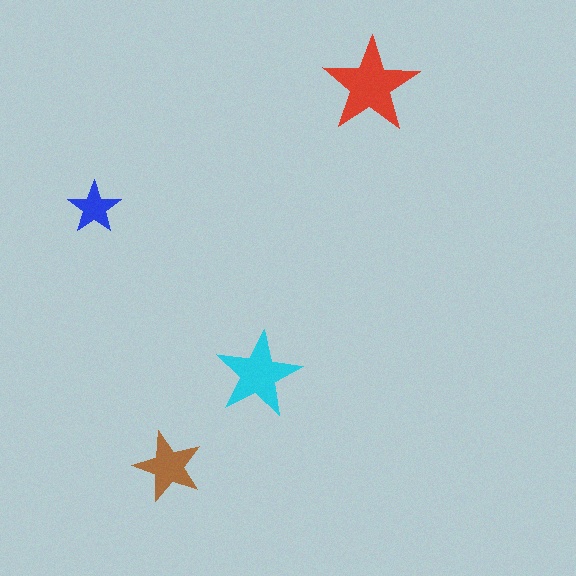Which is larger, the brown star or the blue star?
The brown one.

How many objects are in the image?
There are 4 objects in the image.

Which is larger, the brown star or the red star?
The red one.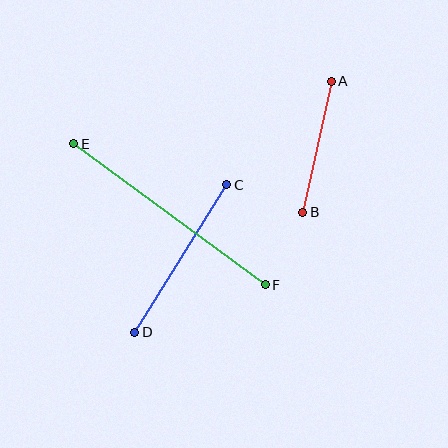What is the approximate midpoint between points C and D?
The midpoint is at approximately (181, 259) pixels.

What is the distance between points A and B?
The distance is approximately 134 pixels.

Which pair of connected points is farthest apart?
Points E and F are farthest apart.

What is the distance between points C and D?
The distance is approximately 174 pixels.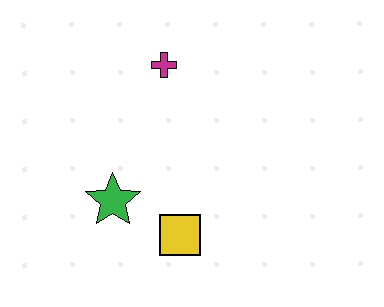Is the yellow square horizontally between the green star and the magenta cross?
No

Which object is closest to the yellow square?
The green star is closest to the yellow square.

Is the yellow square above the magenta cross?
No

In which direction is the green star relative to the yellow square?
The green star is to the left of the yellow square.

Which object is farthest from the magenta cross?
The yellow square is farthest from the magenta cross.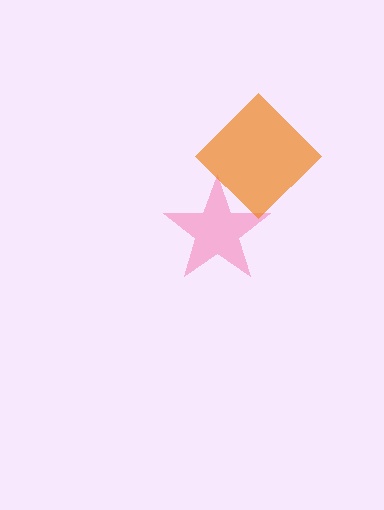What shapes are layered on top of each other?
The layered shapes are: a pink star, an orange diamond.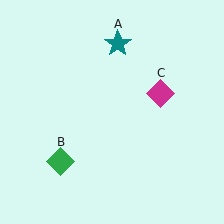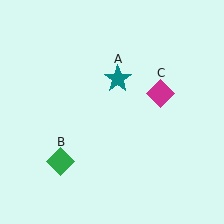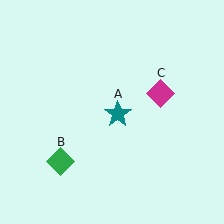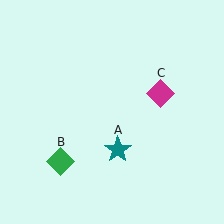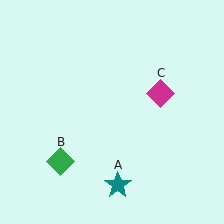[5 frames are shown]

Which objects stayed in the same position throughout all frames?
Green diamond (object B) and magenta diamond (object C) remained stationary.